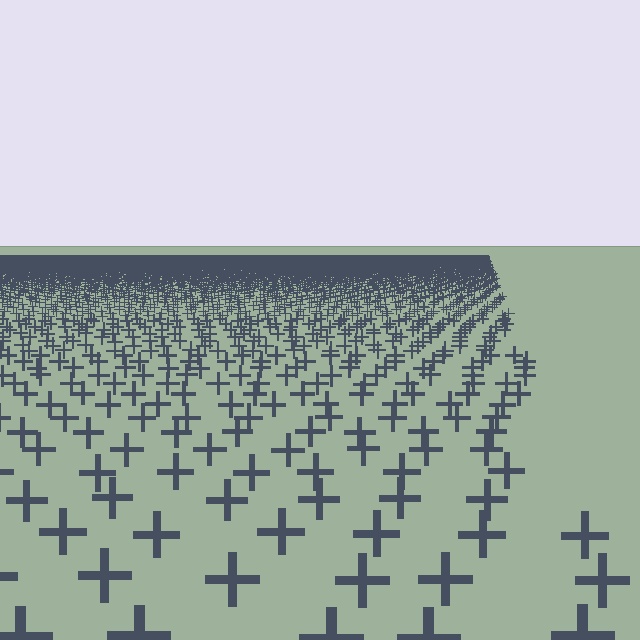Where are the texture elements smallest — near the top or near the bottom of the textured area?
Near the top.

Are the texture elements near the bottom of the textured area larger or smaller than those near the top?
Larger. Near the bottom, elements are closer to the viewer and appear at a bigger on-screen size.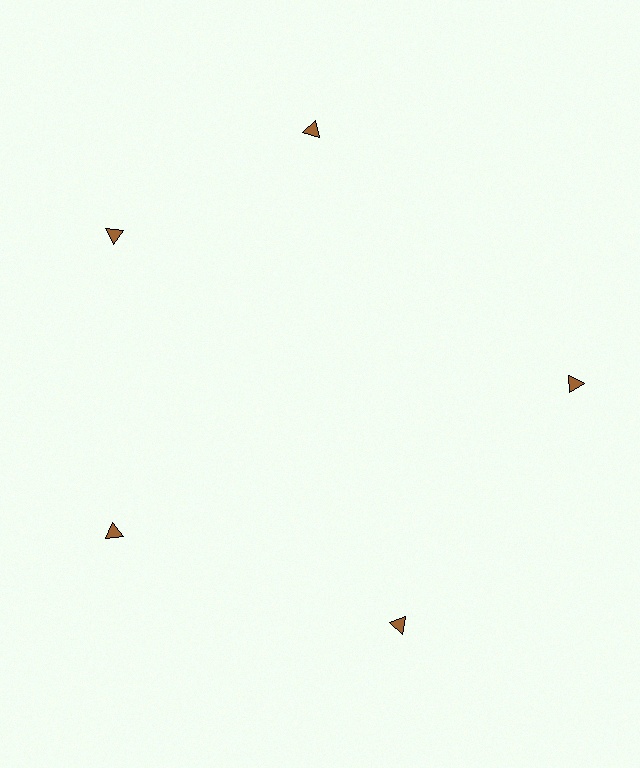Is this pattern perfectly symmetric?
No. The 5 brown triangles are arranged in a ring, but one element near the 1 o'clock position is rotated out of alignment along the ring, breaking the 5-fold rotational symmetry.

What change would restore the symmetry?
The symmetry would be restored by rotating it back into even spacing with its neighbors so that all 5 triangles sit at equal angles and equal distance from the center.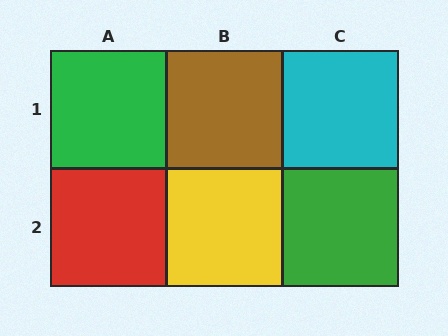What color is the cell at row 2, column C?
Green.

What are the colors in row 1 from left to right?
Green, brown, cyan.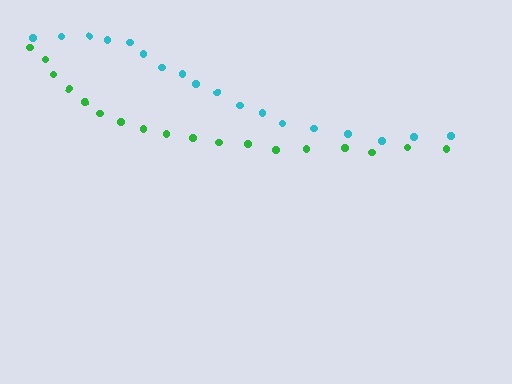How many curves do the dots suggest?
There are 2 distinct paths.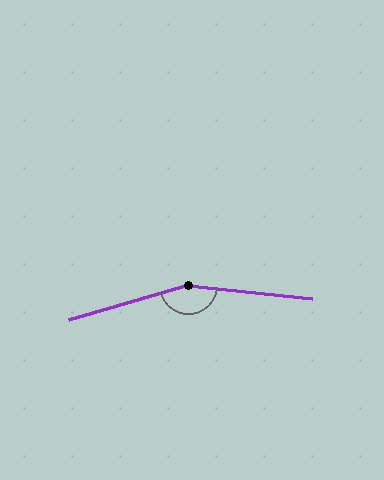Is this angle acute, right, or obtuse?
It is obtuse.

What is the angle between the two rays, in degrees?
Approximately 158 degrees.